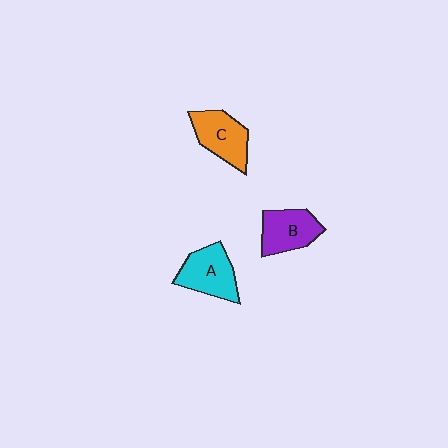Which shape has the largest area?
Shape A (cyan).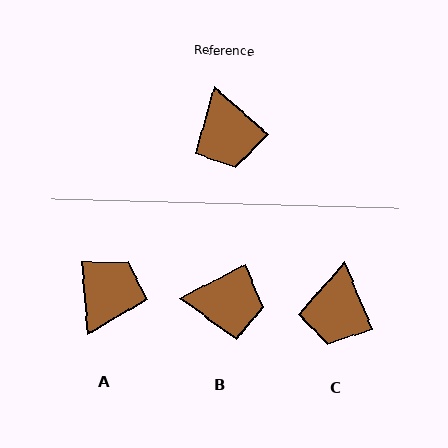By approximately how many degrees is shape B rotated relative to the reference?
Approximately 69 degrees counter-clockwise.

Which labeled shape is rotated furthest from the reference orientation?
A, about 136 degrees away.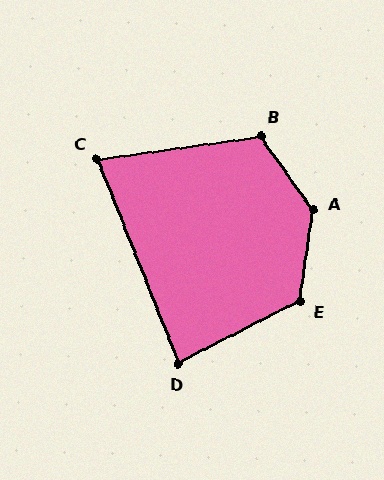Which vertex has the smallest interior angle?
C, at approximately 76 degrees.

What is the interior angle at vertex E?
Approximately 125 degrees (obtuse).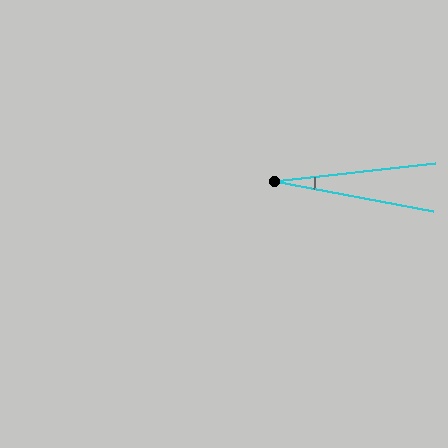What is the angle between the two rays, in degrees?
Approximately 17 degrees.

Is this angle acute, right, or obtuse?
It is acute.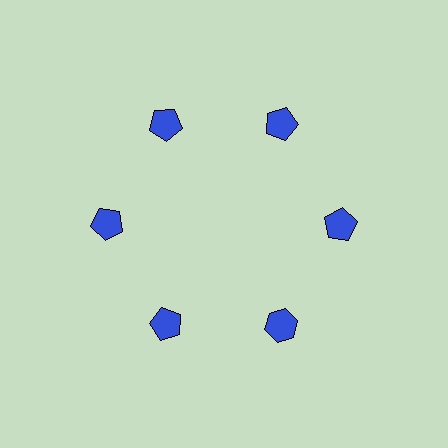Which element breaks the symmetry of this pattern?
The blue hexagon at roughly the 5 o'clock position breaks the symmetry. All other shapes are blue pentagons.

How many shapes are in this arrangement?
There are 6 shapes arranged in a ring pattern.